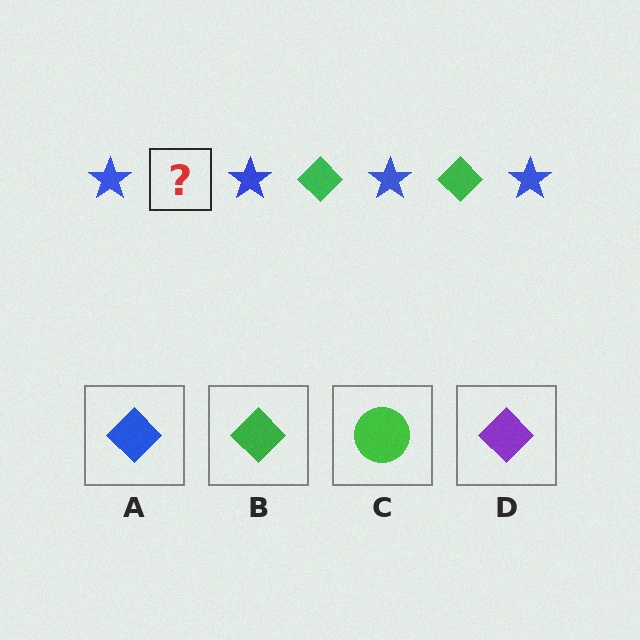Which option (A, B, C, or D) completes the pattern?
B.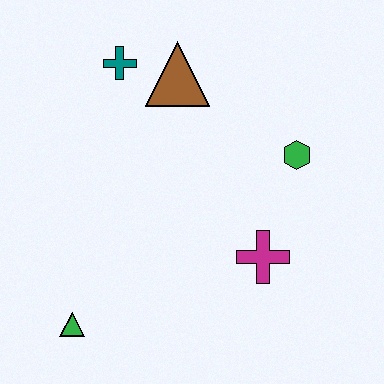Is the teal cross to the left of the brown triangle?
Yes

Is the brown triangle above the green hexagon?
Yes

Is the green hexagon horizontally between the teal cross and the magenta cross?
No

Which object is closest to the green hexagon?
The magenta cross is closest to the green hexagon.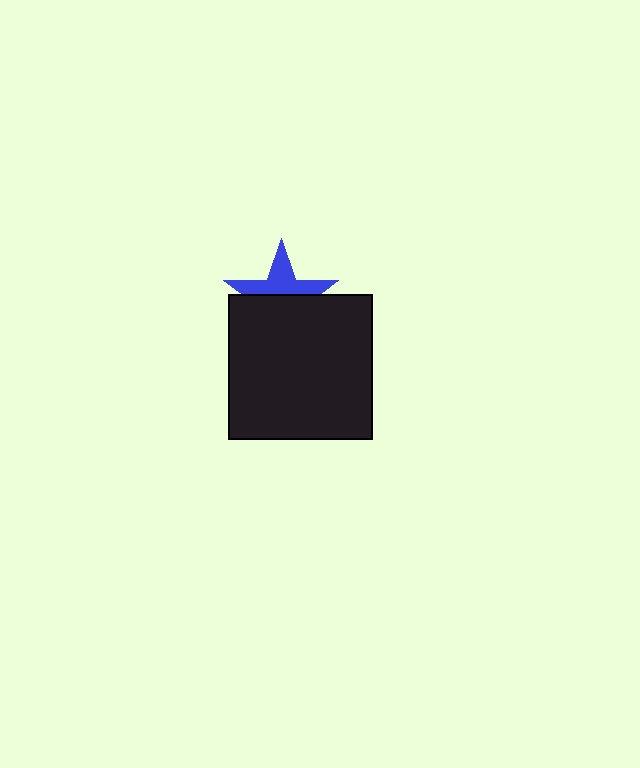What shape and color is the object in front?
The object in front is a black square.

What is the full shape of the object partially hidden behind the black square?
The partially hidden object is a blue star.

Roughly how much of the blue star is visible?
A small part of it is visible (roughly 45%).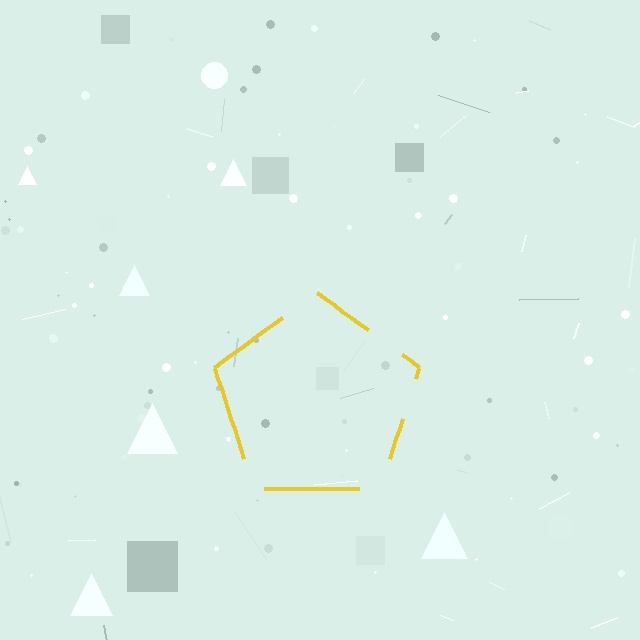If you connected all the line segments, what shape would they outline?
They would outline a pentagon.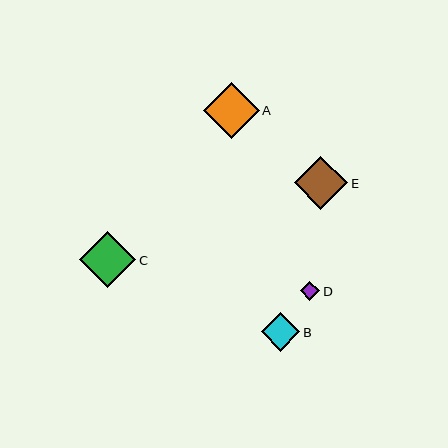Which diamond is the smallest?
Diamond D is the smallest with a size of approximately 19 pixels.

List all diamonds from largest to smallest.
From largest to smallest: C, A, E, B, D.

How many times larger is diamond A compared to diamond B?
Diamond A is approximately 1.4 times the size of diamond B.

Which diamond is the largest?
Diamond C is the largest with a size of approximately 56 pixels.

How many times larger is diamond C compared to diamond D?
Diamond C is approximately 2.9 times the size of diamond D.